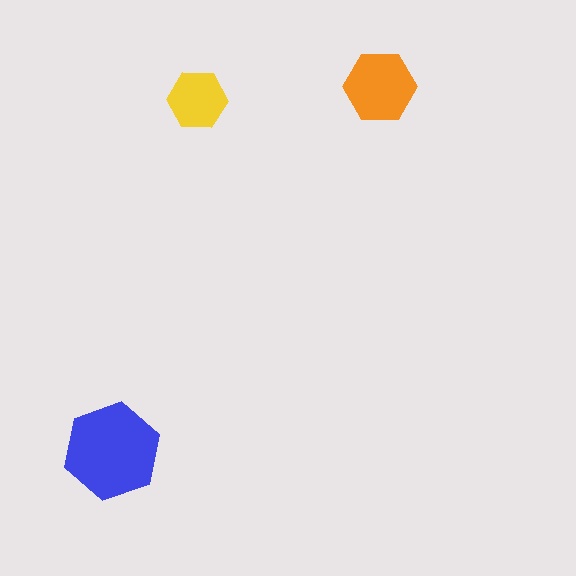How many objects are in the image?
There are 3 objects in the image.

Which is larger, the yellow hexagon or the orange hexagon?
The orange one.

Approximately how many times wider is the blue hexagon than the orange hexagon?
About 1.5 times wider.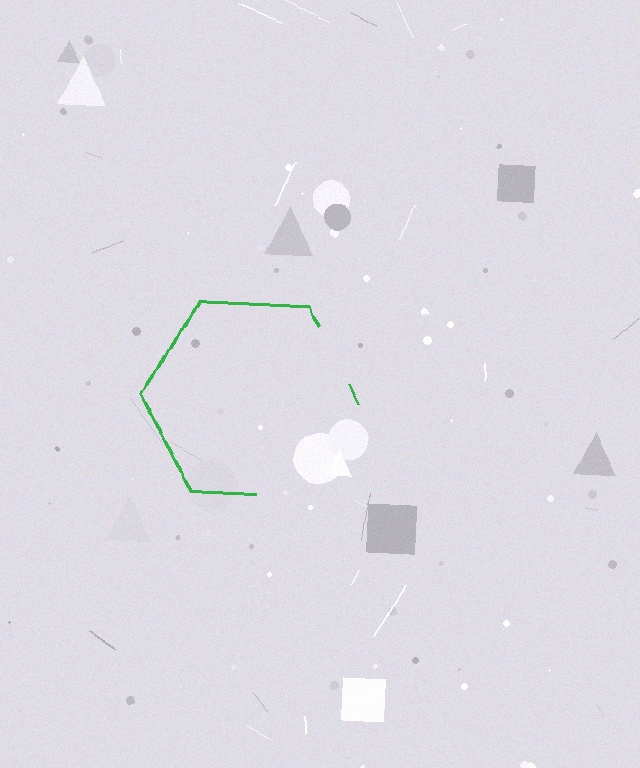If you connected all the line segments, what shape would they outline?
They would outline a hexagon.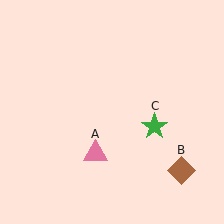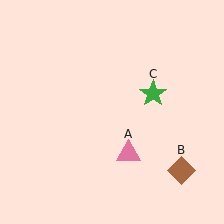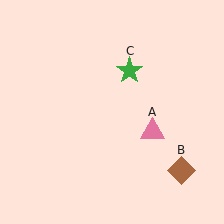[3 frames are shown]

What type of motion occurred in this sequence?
The pink triangle (object A), green star (object C) rotated counterclockwise around the center of the scene.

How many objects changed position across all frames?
2 objects changed position: pink triangle (object A), green star (object C).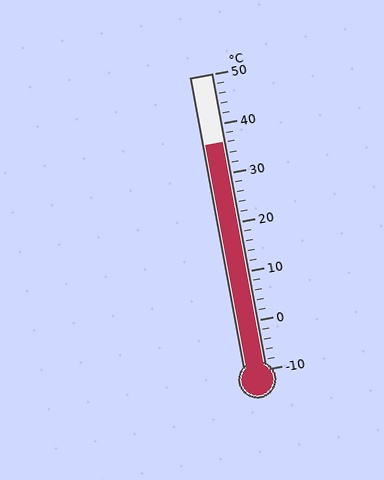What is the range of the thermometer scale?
The thermometer scale ranges from -10°C to 50°C.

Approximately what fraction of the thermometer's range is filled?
The thermometer is filled to approximately 75% of its range.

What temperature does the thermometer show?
The thermometer shows approximately 36°C.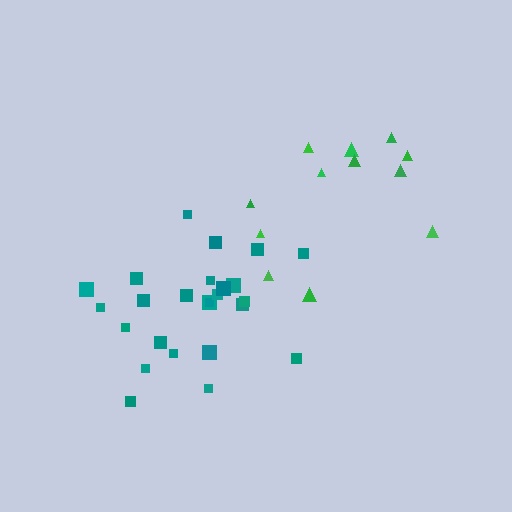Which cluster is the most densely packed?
Teal.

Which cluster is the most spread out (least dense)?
Green.